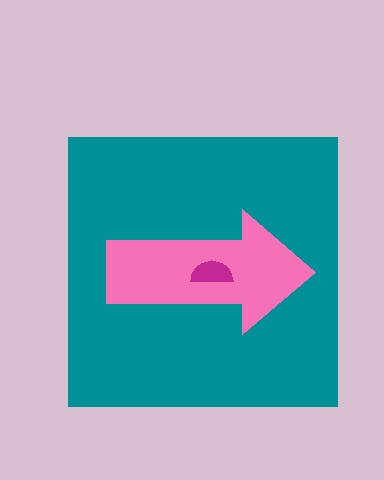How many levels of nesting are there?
3.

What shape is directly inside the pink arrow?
The magenta semicircle.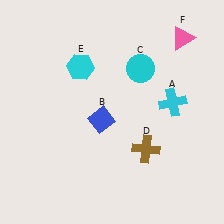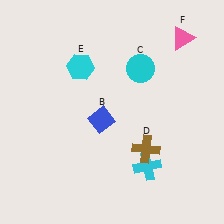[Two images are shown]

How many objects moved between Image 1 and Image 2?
1 object moved between the two images.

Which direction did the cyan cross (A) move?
The cyan cross (A) moved down.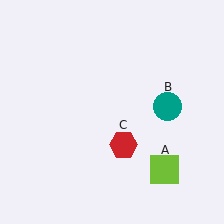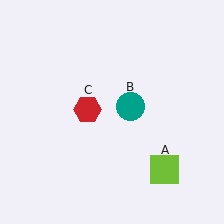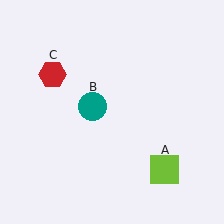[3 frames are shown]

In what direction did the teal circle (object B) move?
The teal circle (object B) moved left.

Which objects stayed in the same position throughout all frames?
Lime square (object A) remained stationary.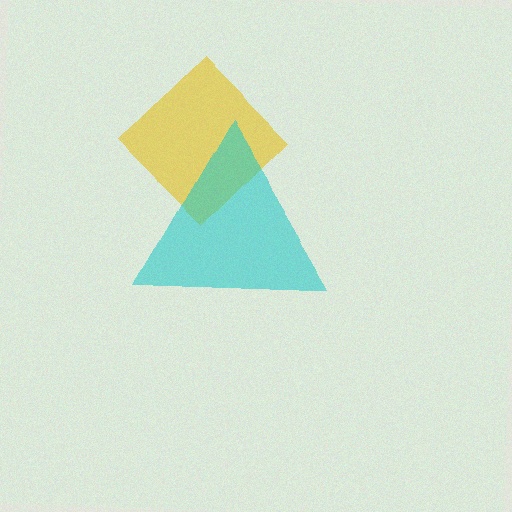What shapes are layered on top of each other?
The layered shapes are: a yellow diamond, a cyan triangle.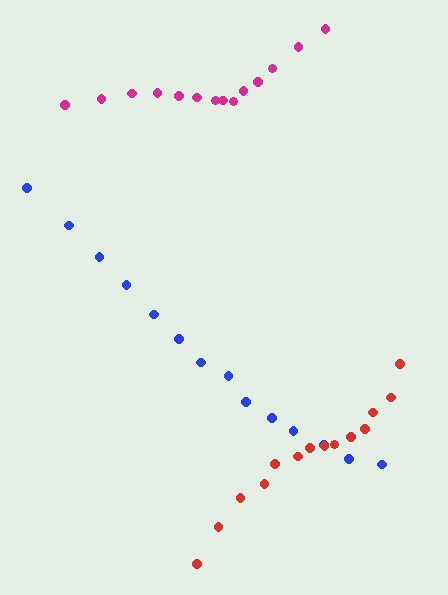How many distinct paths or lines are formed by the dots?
There are 3 distinct paths.